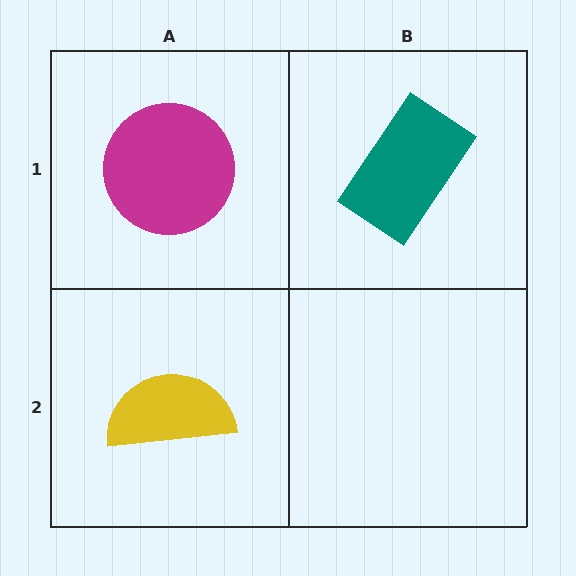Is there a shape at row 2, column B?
No, that cell is empty.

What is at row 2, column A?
A yellow semicircle.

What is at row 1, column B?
A teal rectangle.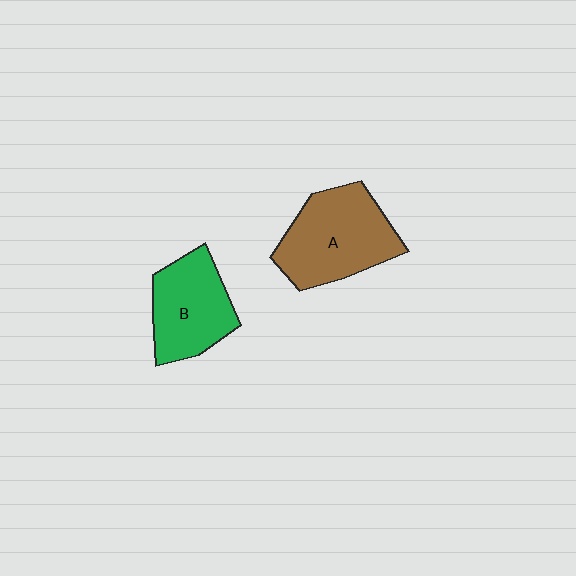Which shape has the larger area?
Shape A (brown).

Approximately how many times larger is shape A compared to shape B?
Approximately 1.3 times.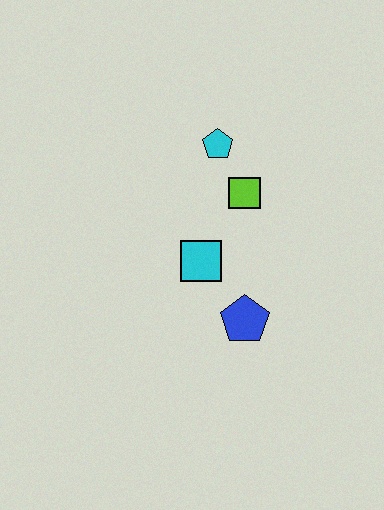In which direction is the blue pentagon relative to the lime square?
The blue pentagon is below the lime square.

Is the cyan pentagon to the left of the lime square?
Yes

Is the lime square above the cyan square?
Yes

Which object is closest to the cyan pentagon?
The lime square is closest to the cyan pentagon.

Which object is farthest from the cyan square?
The cyan pentagon is farthest from the cyan square.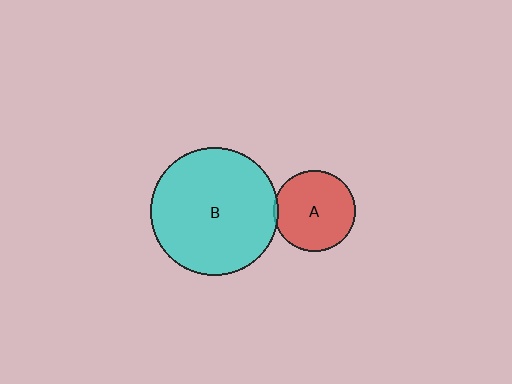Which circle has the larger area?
Circle B (cyan).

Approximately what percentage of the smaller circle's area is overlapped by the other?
Approximately 5%.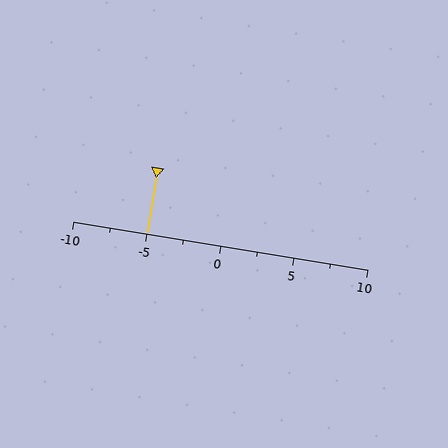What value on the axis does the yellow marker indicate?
The marker indicates approximately -5.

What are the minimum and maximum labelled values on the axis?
The axis runs from -10 to 10.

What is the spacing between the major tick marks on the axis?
The major ticks are spaced 5 apart.